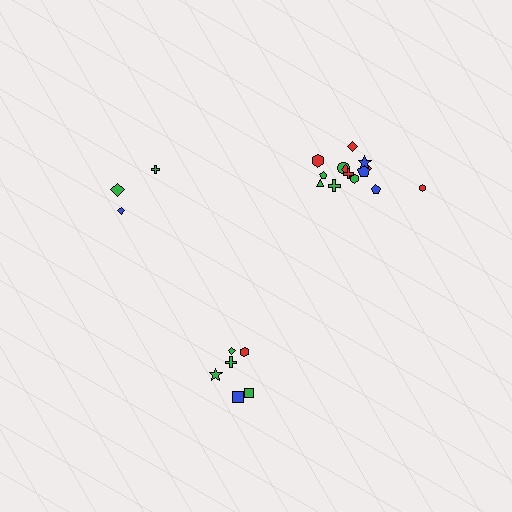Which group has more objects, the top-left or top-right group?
The top-right group.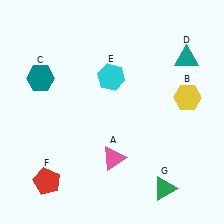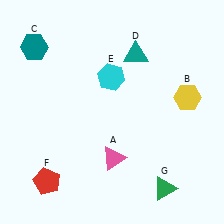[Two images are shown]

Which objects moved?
The objects that moved are: the teal hexagon (C), the teal triangle (D).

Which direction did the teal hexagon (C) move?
The teal hexagon (C) moved up.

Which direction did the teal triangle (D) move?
The teal triangle (D) moved left.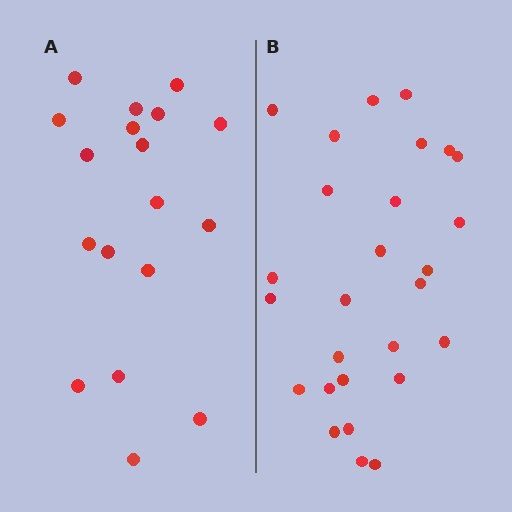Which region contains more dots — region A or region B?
Region B (the right region) has more dots.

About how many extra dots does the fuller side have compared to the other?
Region B has roughly 8 or so more dots than region A.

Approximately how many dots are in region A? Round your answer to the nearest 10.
About 20 dots. (The exact count is 18, which rounds to 20.)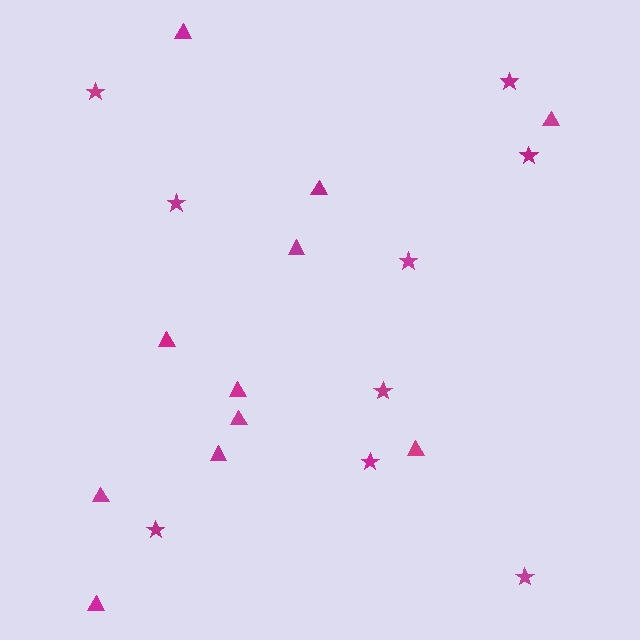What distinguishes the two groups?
There are 2 groups: one group of triangles (11) and one group of stars (9).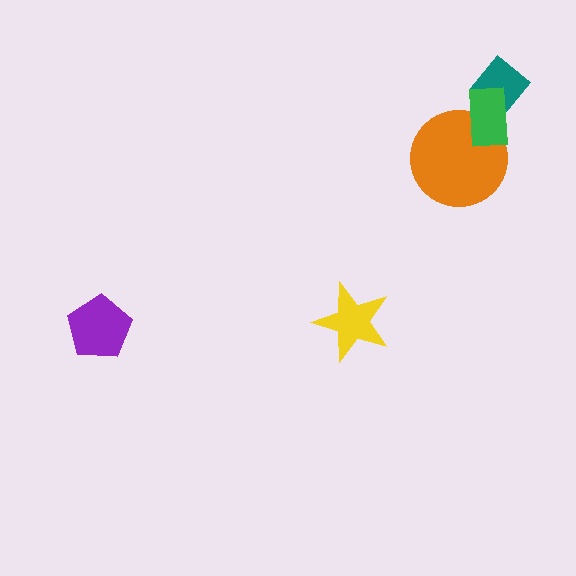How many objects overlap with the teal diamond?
1 object overlaps with the teal diamond.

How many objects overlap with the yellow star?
0 objects overlap with the yellow star.